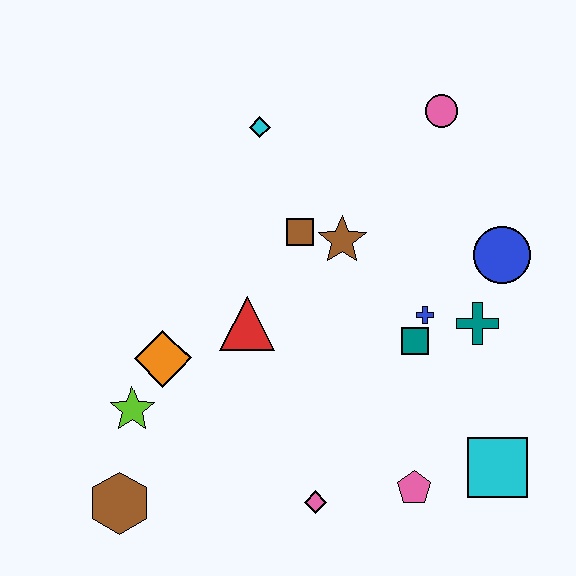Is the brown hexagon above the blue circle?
No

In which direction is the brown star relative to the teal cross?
The brown star is to the left of the teal cross.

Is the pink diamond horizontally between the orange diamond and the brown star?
Yes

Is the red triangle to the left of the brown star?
Yes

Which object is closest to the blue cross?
The teal square is closest to the blue cross.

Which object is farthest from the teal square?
The brown hexagon is farthest from the teal square.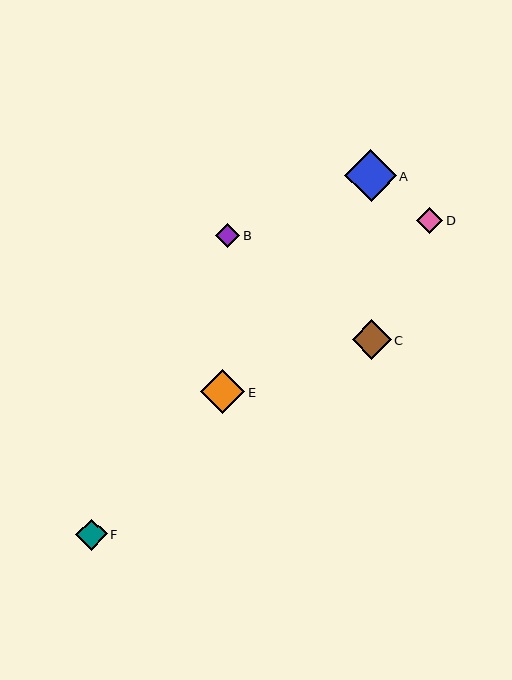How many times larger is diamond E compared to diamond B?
Diamond E is approximately 1.8 times the size of diamond B.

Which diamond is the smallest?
Diamond B is the smallest with a size of approximately 24 pixels.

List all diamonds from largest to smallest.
From largest to smallest: A, E, C, F, D, B.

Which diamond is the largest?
Diamond A is the largest with a size of approximately 52 pixels.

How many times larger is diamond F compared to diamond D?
Diamond F is approximately 1.2 times the size of diamond D.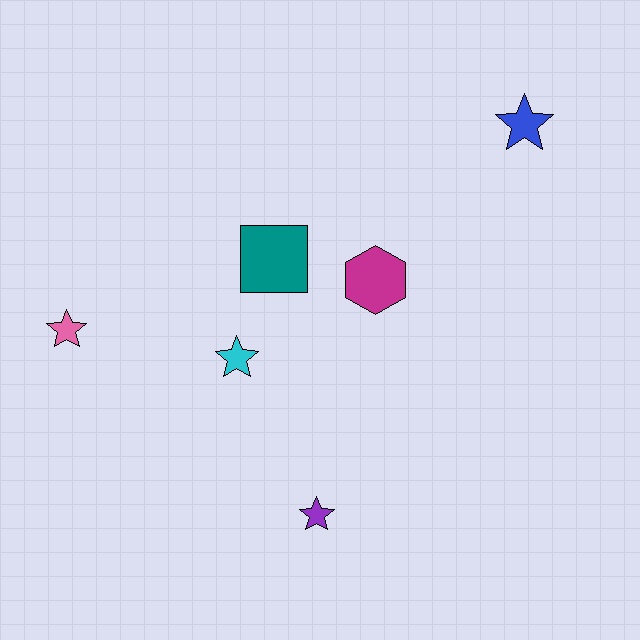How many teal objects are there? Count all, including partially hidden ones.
There is 1 teal object.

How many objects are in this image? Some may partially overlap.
There are 6 objects.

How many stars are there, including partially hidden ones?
There are 4 stars.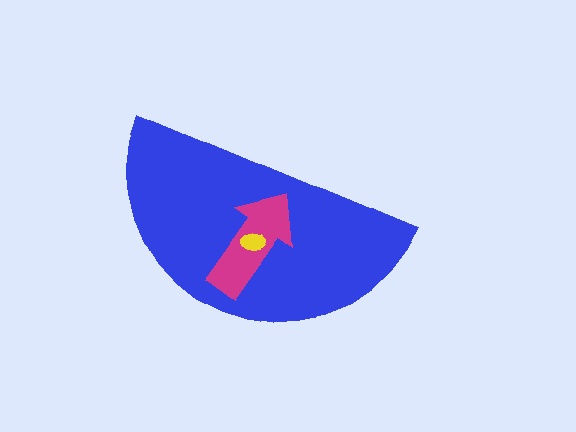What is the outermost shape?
The blue semicircle.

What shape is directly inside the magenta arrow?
The yellow ellipse.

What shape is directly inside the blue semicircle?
The magenta arrow.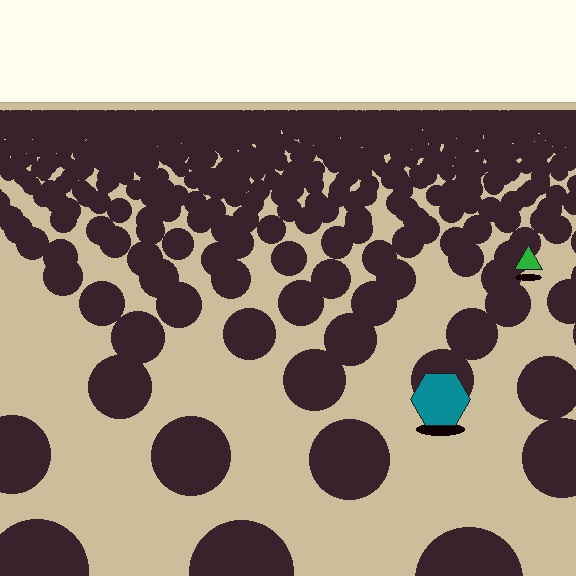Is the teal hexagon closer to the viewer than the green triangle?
Yes. The teal hexagon is closer — you can tell from the texture gradient: the ground texture is coarser near it.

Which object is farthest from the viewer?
The green triangle is farthest from the viewer. It appears smaller and the ground texture around it is denser.